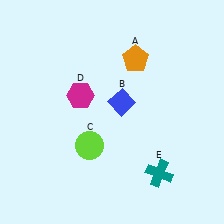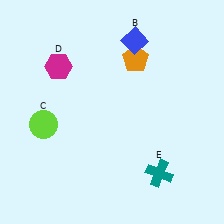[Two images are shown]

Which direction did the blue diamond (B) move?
The blue diamond (B) moved up.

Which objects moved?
The objects that moved are: the blue diamond (B), the lime circle (C), the magenta hexagon (D).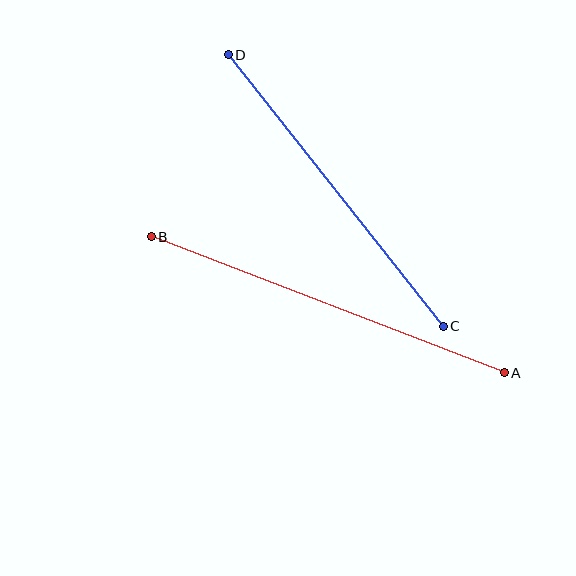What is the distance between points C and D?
The distance is approximately 346 pixels.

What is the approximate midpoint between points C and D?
The midpoint is at approximately (336, 191) pixels.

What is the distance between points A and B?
The distance is approximately 379 pixels.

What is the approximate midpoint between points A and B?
The midpoint is at approximately (328, 305) pixels.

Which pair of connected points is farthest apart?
Points A and B are farthest apart.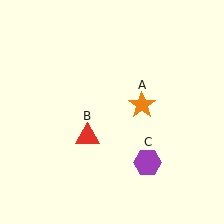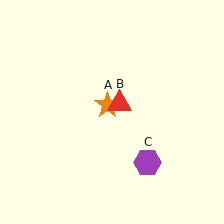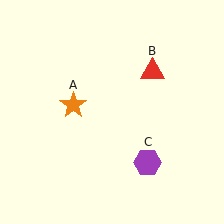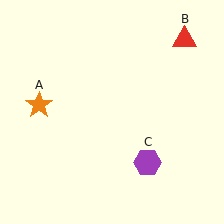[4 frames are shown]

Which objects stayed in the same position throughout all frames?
Purple hexagon (object C) remained stationary.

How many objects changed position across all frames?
2 objects changed position: orange star (object A), red triangle (object B).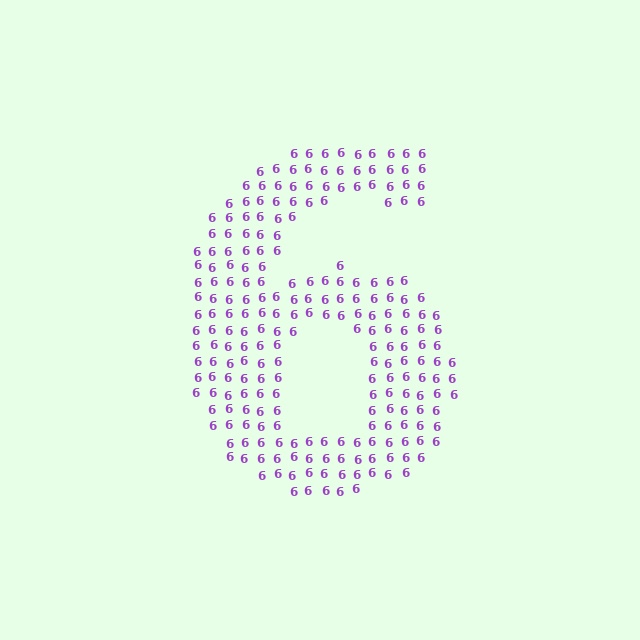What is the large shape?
The large shape is the digit 6.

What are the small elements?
The small elements are digit 6's.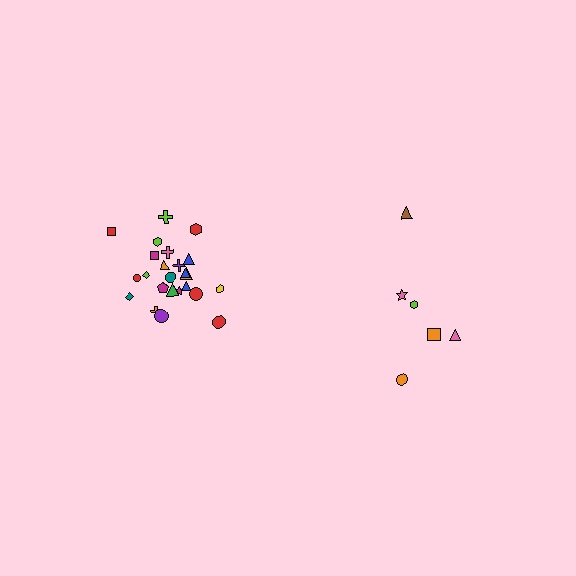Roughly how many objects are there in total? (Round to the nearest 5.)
Roughly 30 objects in total.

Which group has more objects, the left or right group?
The left group.